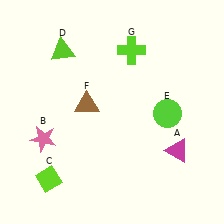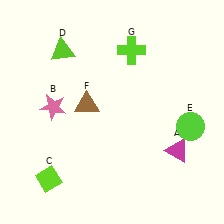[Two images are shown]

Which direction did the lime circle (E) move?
The lime circle (E) moved right.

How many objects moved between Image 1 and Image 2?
2 objects moved between the two images.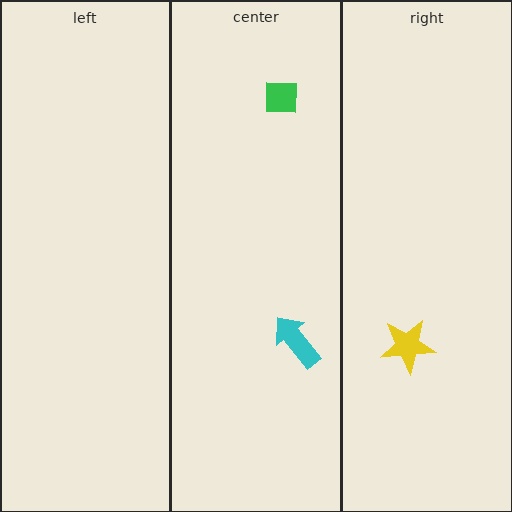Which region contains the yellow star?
The right region.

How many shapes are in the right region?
1.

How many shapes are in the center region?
2.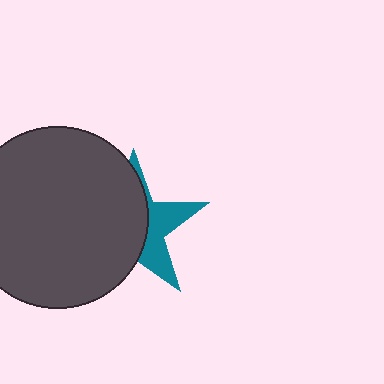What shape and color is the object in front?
The object in front is a dark gray circle.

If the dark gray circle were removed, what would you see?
You would see the complete teal star.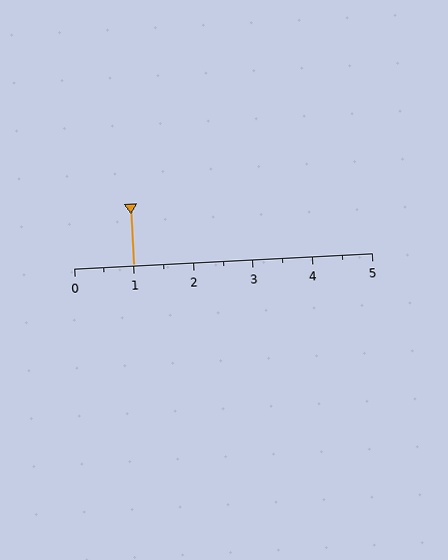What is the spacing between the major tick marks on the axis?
The major ticks are spaced 1 apart.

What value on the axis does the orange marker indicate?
The marker indicates approximately 1.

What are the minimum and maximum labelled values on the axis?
The axis runs from 0 to 5.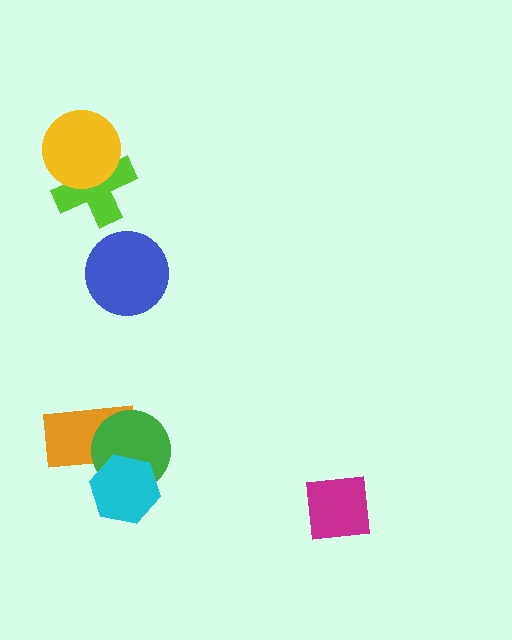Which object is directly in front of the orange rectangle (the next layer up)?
The green circle is directly in front of the orange rectangle.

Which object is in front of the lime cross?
The yellow circle is in front of the lime cross.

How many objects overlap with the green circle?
2 objects overlap with the green circle.